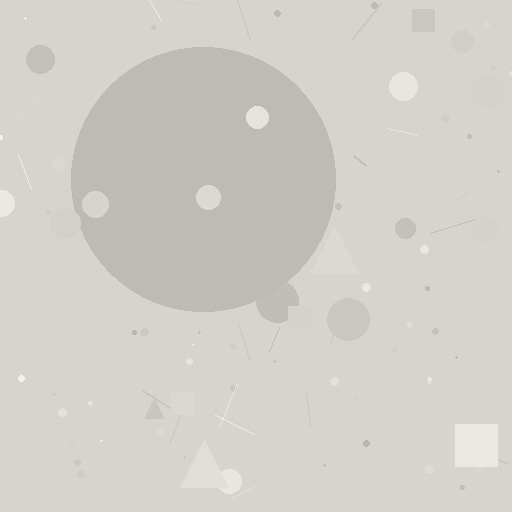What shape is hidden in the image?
A circle is hidden in the image.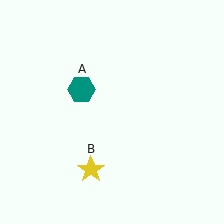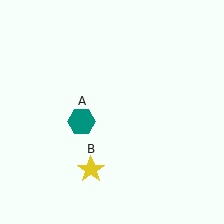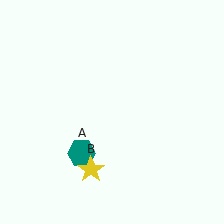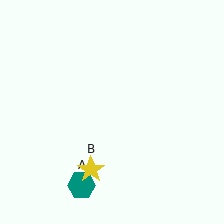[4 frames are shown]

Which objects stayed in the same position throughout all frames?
Yellow star (object B) remained stationary.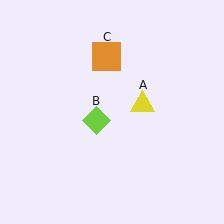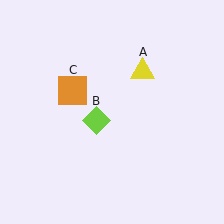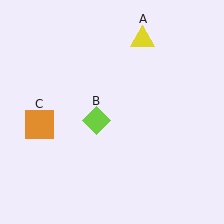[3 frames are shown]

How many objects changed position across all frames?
2 objects changed position: yellow triangle (object A), orange square (object C).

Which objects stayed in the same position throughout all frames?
Lime diamond (object B) remained stationary.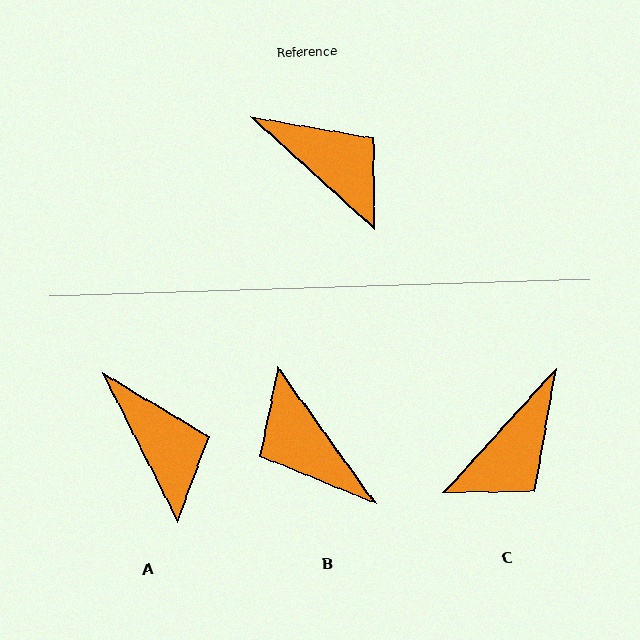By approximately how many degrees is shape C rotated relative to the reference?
Approximately 90 degrees clockwise.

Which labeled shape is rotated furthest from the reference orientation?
B, about 168 degrees away.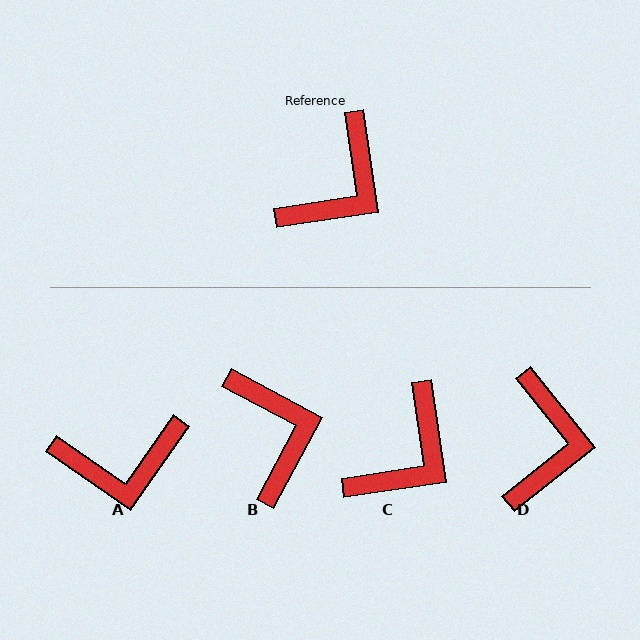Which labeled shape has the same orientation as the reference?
C.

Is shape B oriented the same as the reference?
No, it is off by about 53 degrees.